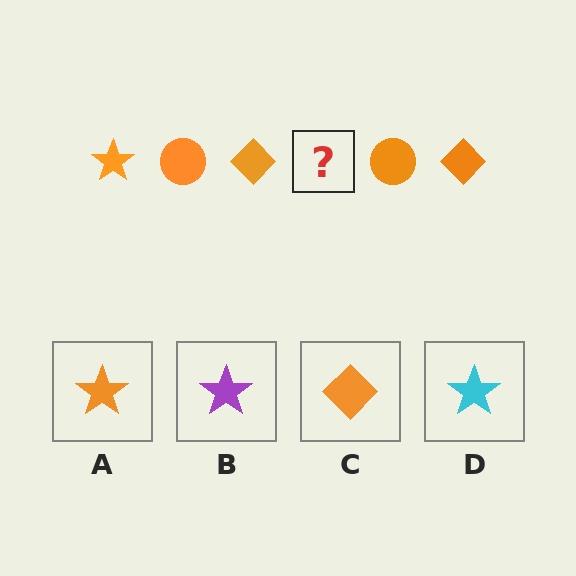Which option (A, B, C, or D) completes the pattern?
A.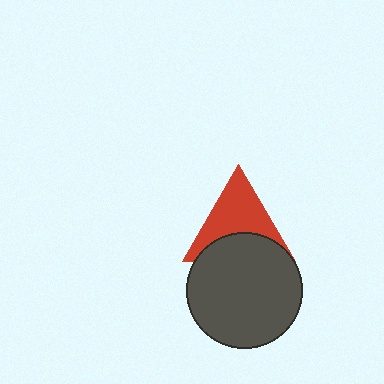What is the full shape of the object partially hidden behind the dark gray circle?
The partially hidden object is a red triangle.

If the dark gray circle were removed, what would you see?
You would see the complete red triangle.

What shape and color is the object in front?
The object in front is a dark gray circle.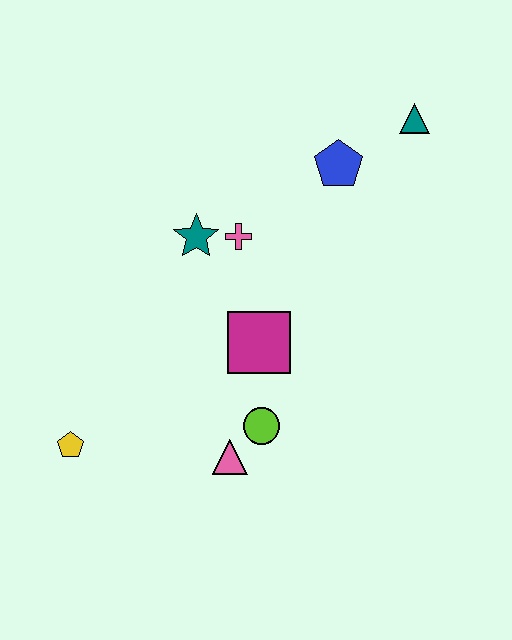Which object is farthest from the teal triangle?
The yellow pentagon is farthest from the teal triangle.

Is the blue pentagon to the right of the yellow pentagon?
Yes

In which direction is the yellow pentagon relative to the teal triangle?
The yellow pentagon is to the left of the teal triangle.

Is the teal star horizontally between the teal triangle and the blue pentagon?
No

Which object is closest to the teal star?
The pink cross is closest to the teal star.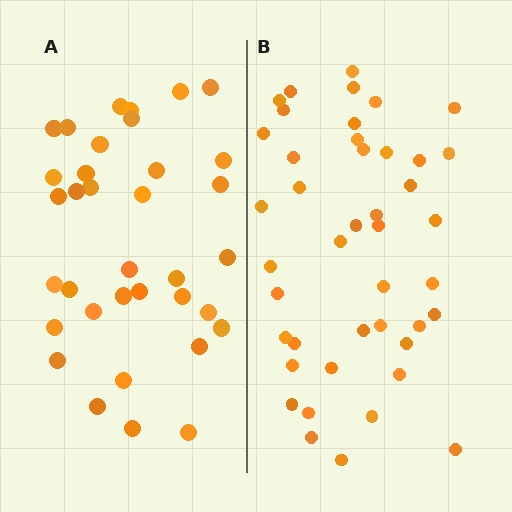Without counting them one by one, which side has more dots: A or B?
Region B (the right region) has more dots.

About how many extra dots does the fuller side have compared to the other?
Region B has roughly 8 or so more dots than region A.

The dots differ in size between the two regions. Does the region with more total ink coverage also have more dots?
No. Region A has more total ink coverage because its dots are larger, but region B actually contains more individual dots. Total area can be misleading — the number of items is what matters here.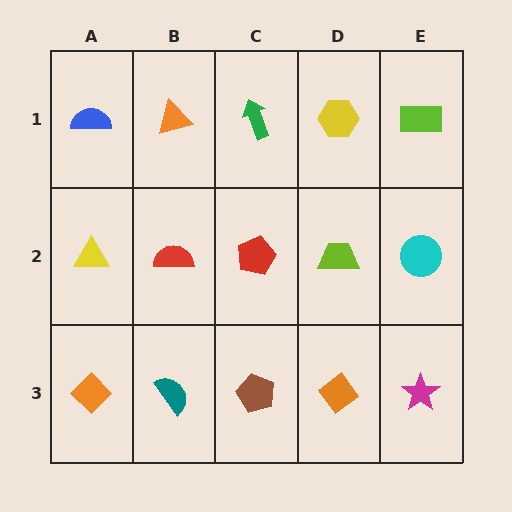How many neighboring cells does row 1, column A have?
2.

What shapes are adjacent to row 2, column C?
A green arrow (row 1, column C), a brown pentagon (row 3, column C), a red semicircle (row 2, column B), a lime trapezoid (row 2, column D).